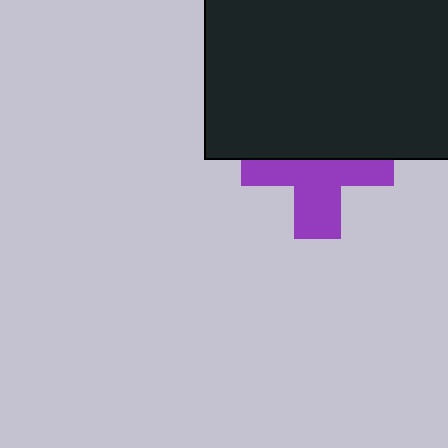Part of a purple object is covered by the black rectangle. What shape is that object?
It is a cross.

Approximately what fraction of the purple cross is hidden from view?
Roughly 46% of the purple cross is hidden behind the black rectangle.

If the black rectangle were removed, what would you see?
You would see the complete purple cross.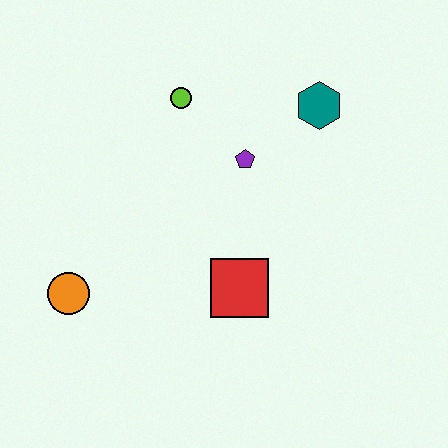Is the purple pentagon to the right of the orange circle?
Yes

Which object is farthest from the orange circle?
The teal hexagon is farthest from the orange circle.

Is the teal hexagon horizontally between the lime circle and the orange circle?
No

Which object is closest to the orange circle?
The red square is closest to the orange circle.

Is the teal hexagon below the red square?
No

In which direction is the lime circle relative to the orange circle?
The lime circle is above the orange circle.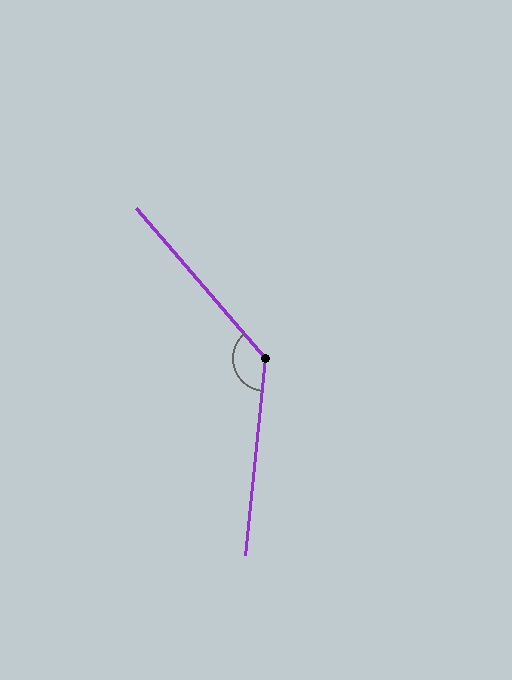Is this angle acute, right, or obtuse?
It is obtuse.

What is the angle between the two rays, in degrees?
Approximately 133 degrees.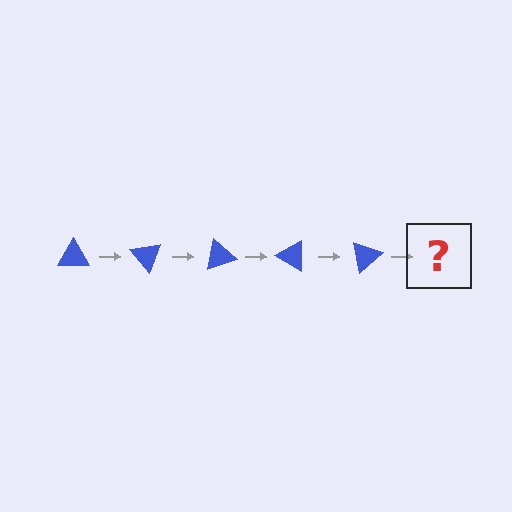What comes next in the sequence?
The next element should be a blue triangle rotated 250 degrees.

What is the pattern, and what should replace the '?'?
The pattern is that the triangle rotates 50 degrees each step. The '?' should be a blue triangle rotated 250 degrees.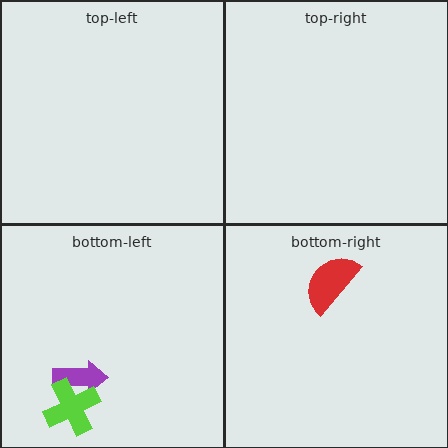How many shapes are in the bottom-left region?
2.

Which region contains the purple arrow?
The bottom-left region.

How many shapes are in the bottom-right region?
1.